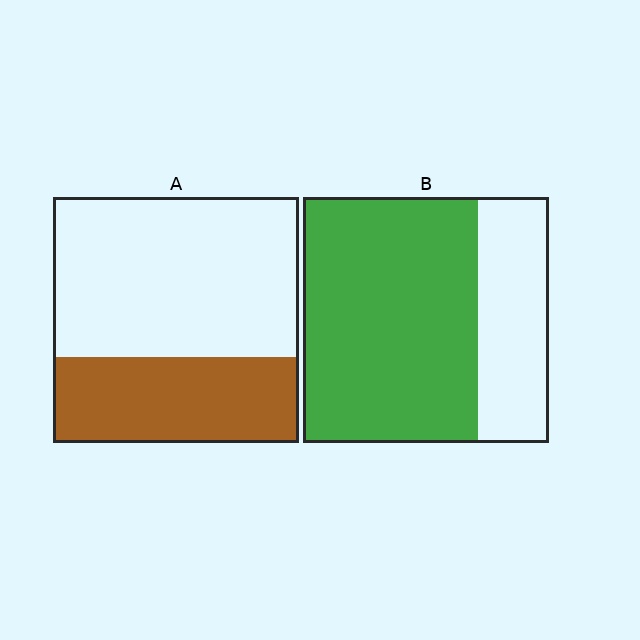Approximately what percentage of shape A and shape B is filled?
A is approximately 35% and B is approximately 70%.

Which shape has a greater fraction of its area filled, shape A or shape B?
Shape B.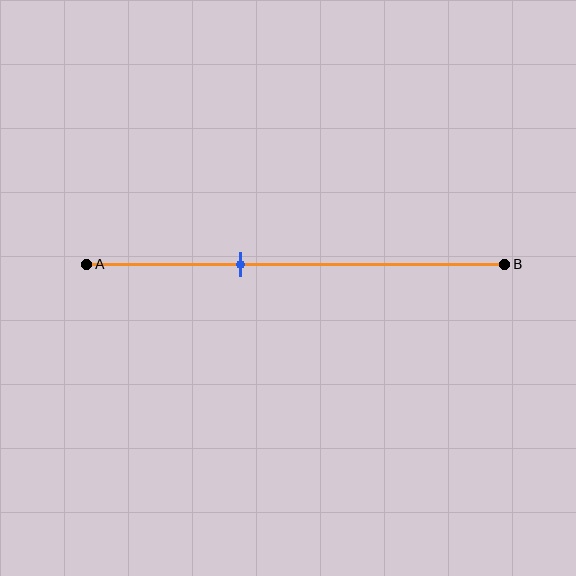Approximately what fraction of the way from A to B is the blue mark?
The blue mark is approximately 35% of the way from A to B.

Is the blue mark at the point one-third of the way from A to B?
No, the mark is at about 35% from A, not at the 33% one-third point.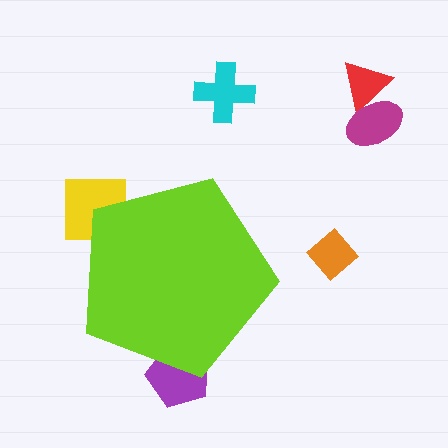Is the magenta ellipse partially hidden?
No, the magenta ellipse is fully visible.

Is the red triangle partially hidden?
No, the red triangle is fully visible.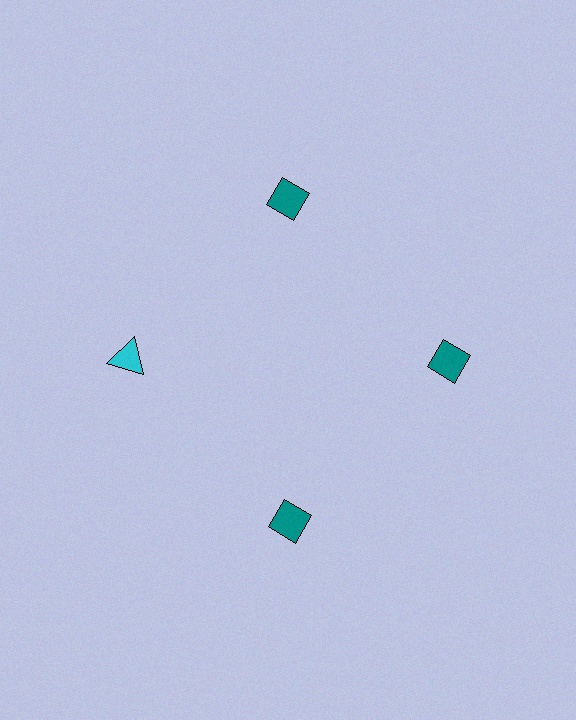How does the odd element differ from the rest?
It differs in both color (cyan instead of teal) and shape (triangle instead of diamond).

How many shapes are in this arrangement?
There are 4 shapes arranged in a ring pattern.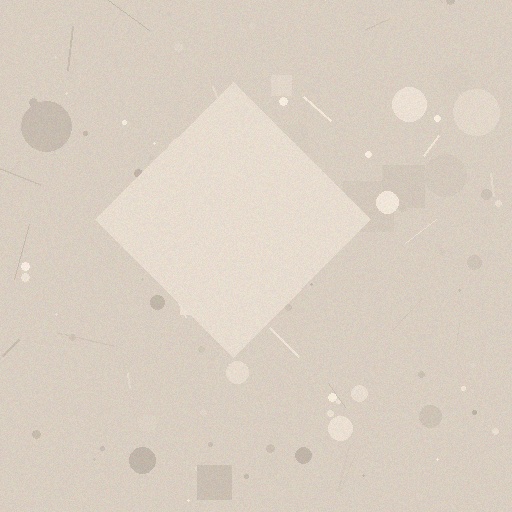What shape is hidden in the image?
A diamond is hidden in the image.